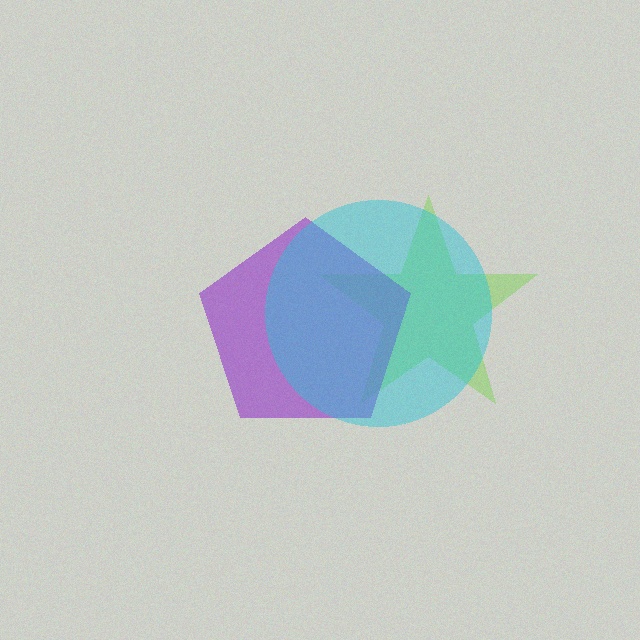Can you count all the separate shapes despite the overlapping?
Yes, there are 3 separate shapes.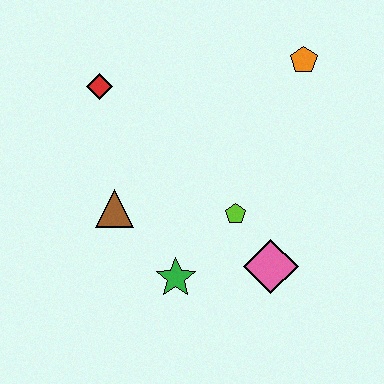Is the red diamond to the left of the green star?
Yes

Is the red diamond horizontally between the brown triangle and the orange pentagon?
No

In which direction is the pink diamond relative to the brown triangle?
The pink diamond is to the right of the brown triangle.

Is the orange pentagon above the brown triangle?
Yes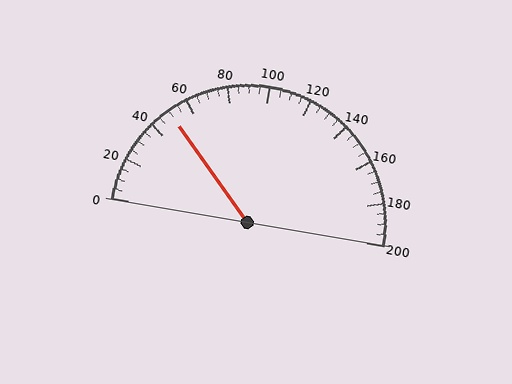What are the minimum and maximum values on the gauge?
The gauge ranges from 0 to 200.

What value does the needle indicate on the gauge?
The needle indicates approximately 50.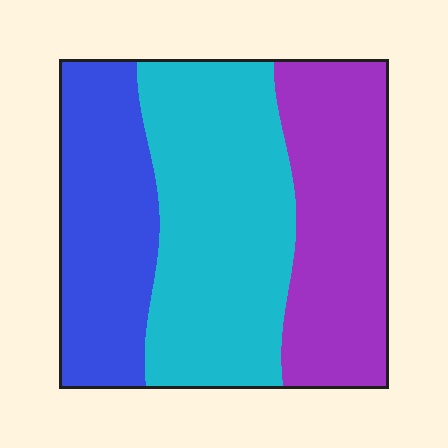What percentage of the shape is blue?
Blue covers about 25% of the shape.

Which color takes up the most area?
Cyan, at roughly 40%.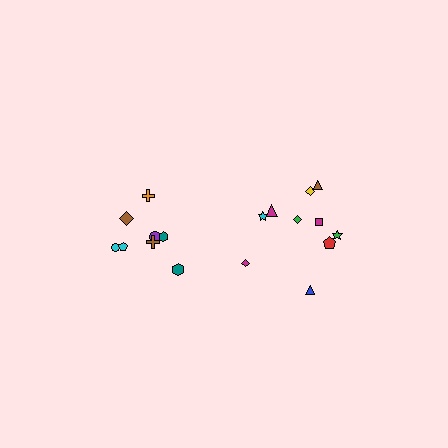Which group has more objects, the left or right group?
The right group.